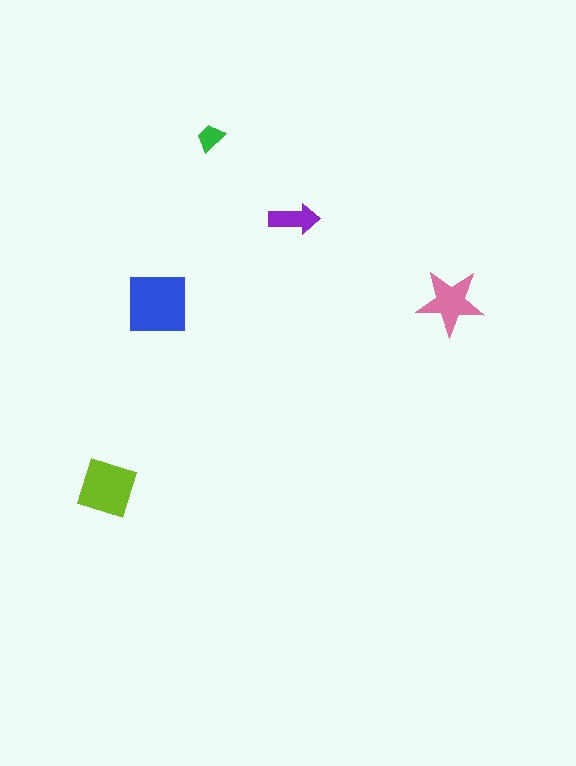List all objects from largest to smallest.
The blue square, the lime diamond, the pink star, the purple arrow, the green trapezoid.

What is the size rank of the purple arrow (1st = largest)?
4th.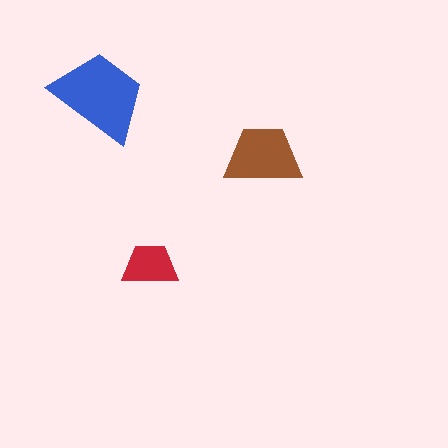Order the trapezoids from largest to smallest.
the blue one, the brown one, the red one.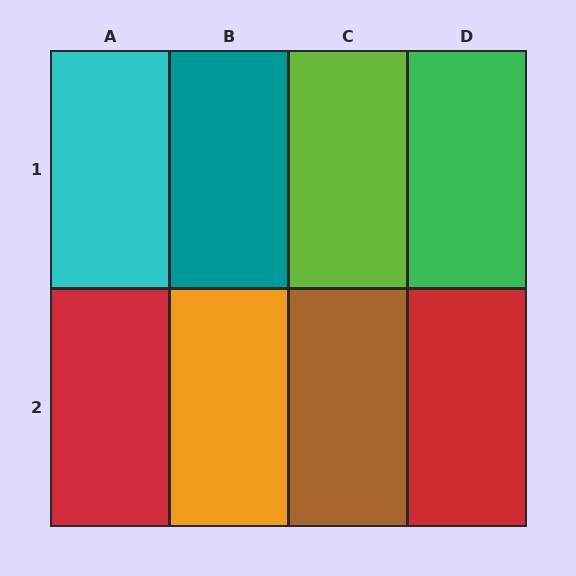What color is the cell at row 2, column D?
Red.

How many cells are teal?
1 cell is teal.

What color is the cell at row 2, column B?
Orange.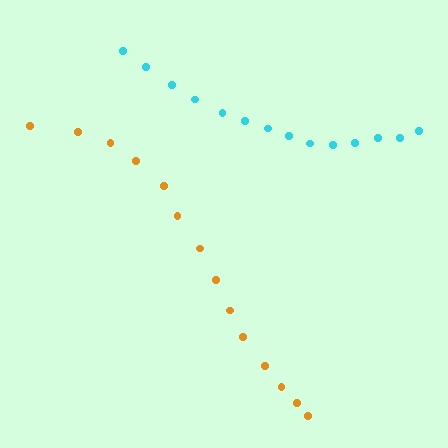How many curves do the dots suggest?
There are 2 distinct paths.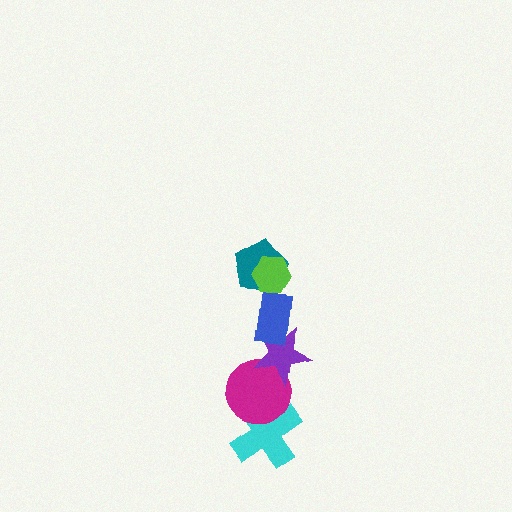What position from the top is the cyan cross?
The cyan cross is 6th from the top.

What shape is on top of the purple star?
The blue rectangle is on top of the purple star.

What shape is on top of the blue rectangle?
The teal pentagon is on top of the blue rectangle.